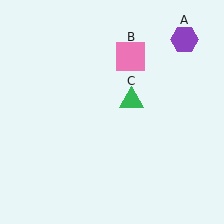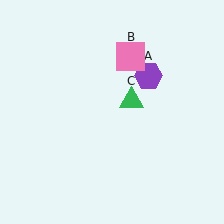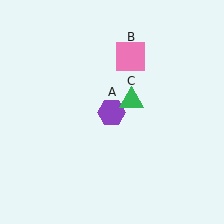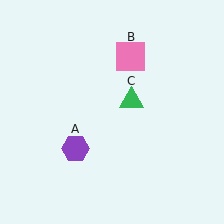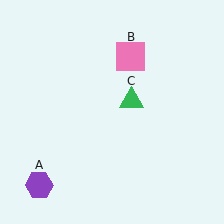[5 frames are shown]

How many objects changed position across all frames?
1 object changed position: purple hexagon (object A).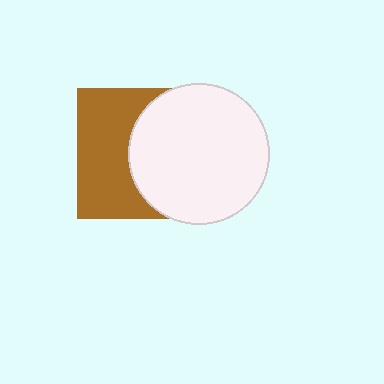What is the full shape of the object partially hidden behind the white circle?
The partially hidden object is a brown square.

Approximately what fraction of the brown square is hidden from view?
Roughly 52% of the brown square is hidden behind the white circle.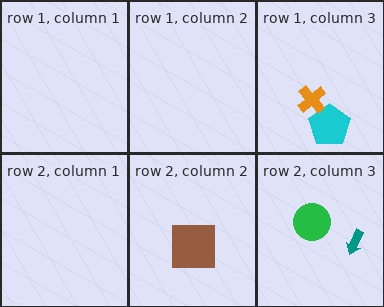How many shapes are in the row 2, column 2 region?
1.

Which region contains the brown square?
The row 2, column 2 region.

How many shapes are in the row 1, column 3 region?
2.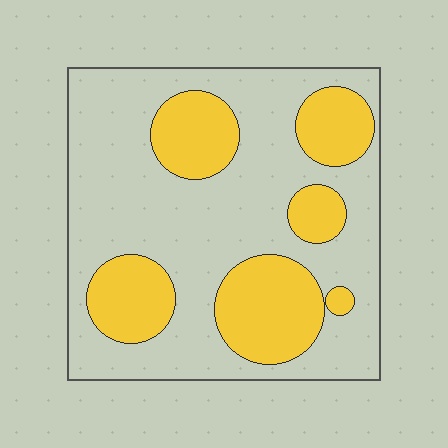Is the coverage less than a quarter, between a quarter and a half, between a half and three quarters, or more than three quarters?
Between a quarter and a half.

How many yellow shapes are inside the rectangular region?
6.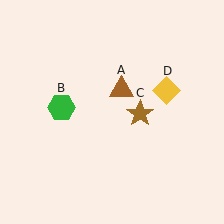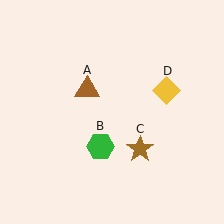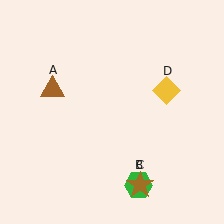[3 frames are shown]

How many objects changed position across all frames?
3 objects changed position: brown triangle (object A), green hexagon (object B), brown star (object C).